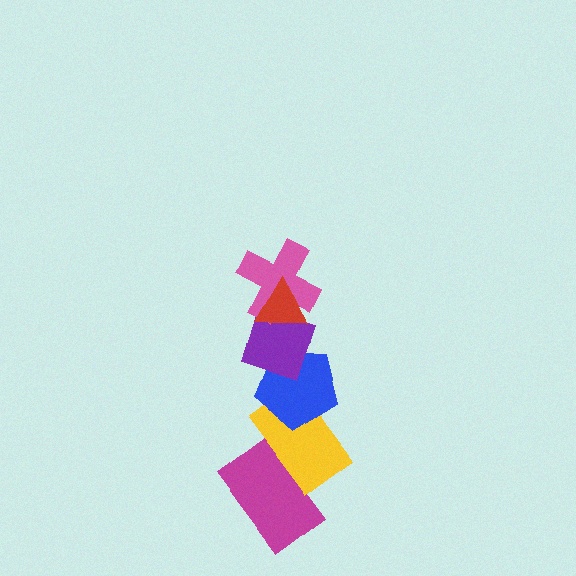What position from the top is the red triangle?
The red triangle is 1st from the top.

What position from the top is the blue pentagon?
The blue pentagon is 4th from the top.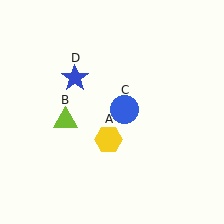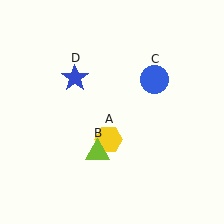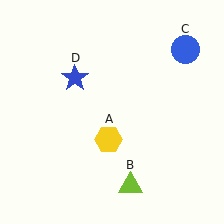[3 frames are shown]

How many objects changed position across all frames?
2 objects changed position: lime triangle (object B), blue circle (object C).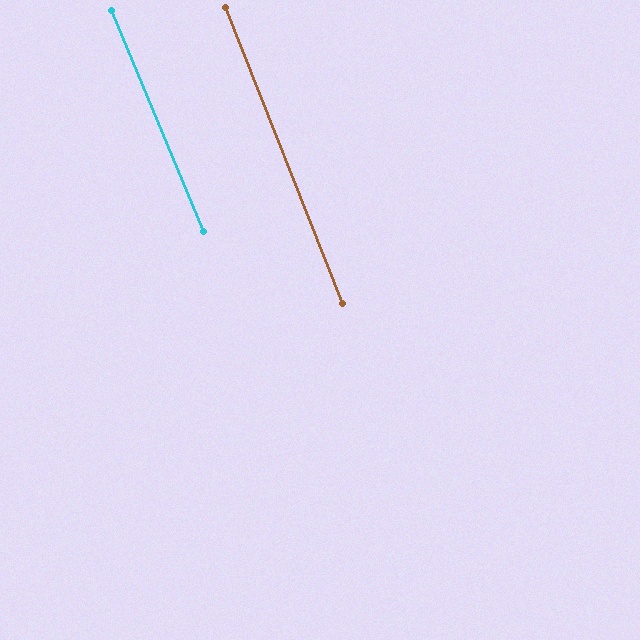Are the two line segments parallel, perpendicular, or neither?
Parallel — their directions differ by only 1.0°.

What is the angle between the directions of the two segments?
Approximately 1 degree.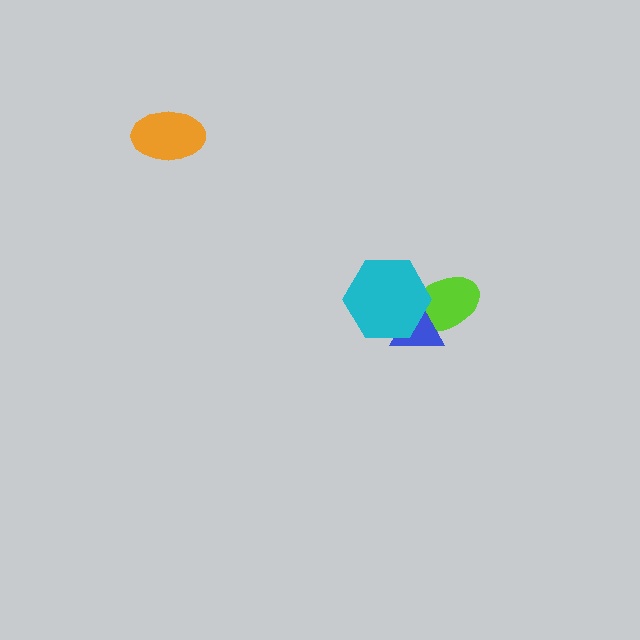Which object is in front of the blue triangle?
The cyan hexagon is in front of the blue triangle.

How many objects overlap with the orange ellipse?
0 objects overlap with the orange ellipse.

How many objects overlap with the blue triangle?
2 objects overlap with the blue triangle.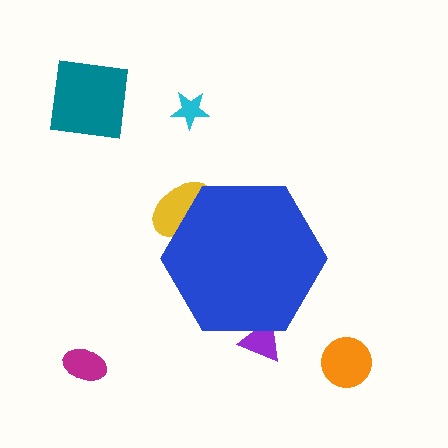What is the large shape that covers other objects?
A blue hexagon.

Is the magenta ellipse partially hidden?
No, the magenta ellipse is fully visible.